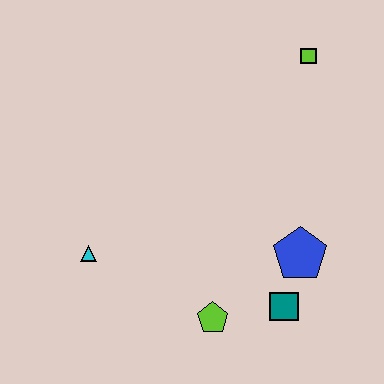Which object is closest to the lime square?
The blue pentagon is closest to the lime square.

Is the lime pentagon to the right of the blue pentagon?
No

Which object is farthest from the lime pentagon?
The lime square is farthest from the lime pentagon.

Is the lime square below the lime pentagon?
No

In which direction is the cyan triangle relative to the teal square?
The cyan triangle is to the left of the teal square.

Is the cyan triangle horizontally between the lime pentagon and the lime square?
No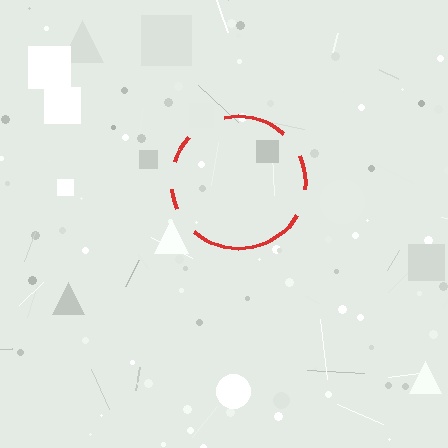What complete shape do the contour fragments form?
The contour fragments form a circle.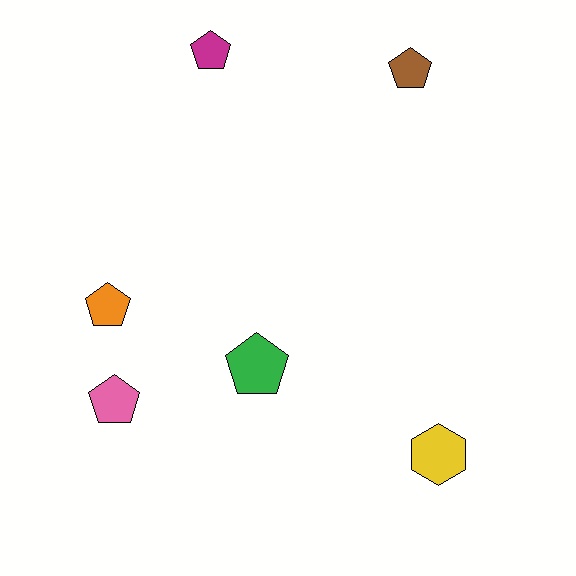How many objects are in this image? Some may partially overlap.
There are 6 objects.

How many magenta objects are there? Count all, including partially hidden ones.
There is 1 magenta object.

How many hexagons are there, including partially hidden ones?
There is 1 hexagon.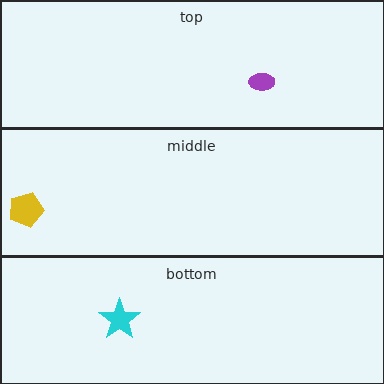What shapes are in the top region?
The purple ellipse.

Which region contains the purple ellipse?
The top region.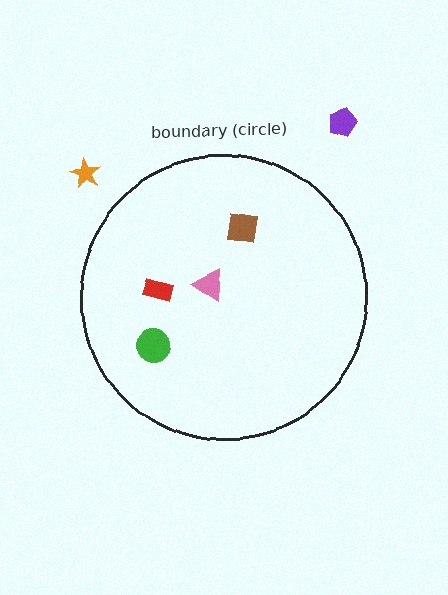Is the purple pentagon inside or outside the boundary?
Outside.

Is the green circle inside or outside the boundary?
Inside.